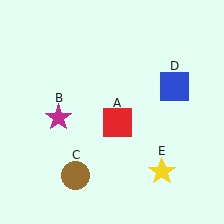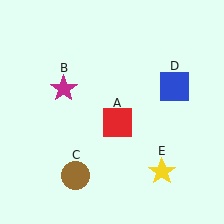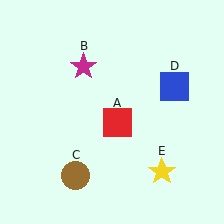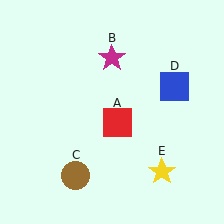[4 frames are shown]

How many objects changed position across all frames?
1 object changed position: magenta star (object B).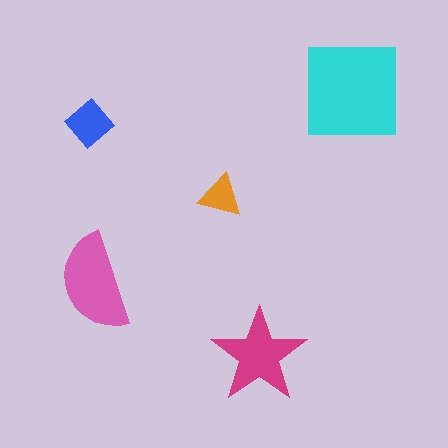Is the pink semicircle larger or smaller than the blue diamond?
Larger.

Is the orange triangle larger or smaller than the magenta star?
Smaller.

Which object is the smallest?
The orange triangle.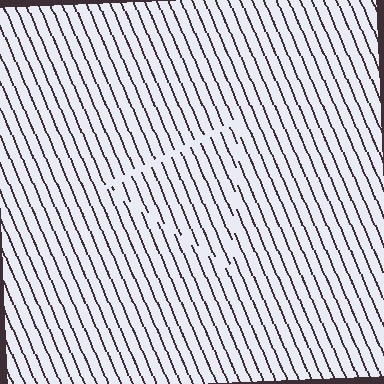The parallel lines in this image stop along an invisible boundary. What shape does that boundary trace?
An illusory triangle. The interior of the shape contains the same grating, shifted by half a period — the contour is defined by the phase discontinuity where line-ends from the inner and outer gratings abut.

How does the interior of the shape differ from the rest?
The interior of the shape contains the same grating, shifted by half a period — the contour is defined by the phase discontinuity where line-ends from the inner and outer gratings abut.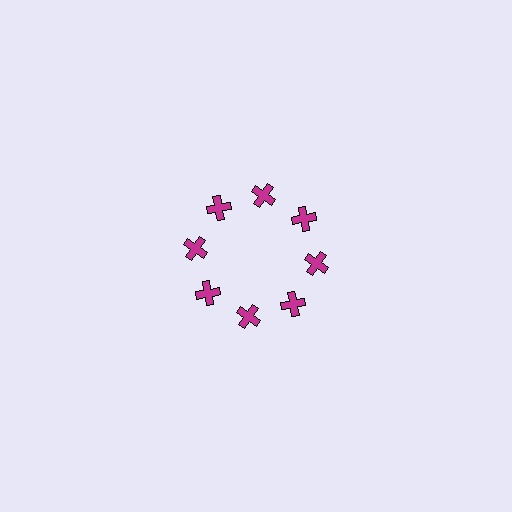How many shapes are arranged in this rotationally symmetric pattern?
There are 8 shapes, arranged in 8 groups of 1.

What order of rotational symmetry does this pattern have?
This pattern has 8-fold rotational symmetry.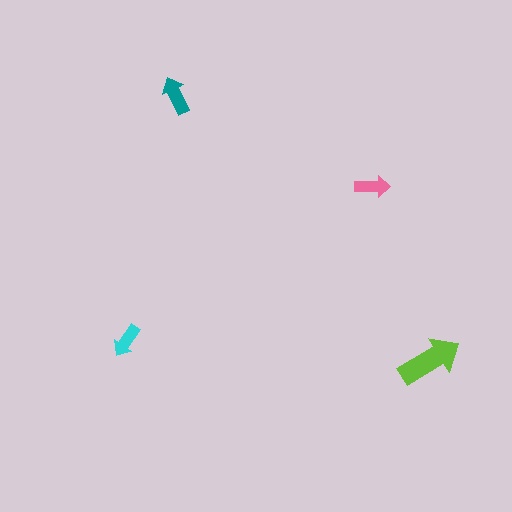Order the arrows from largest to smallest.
the lime one, the teal one, the pink one, the cyan one.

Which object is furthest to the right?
The lime arrow is rightmost.